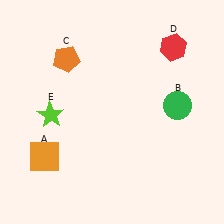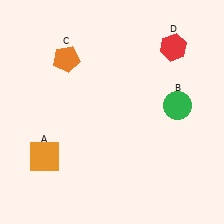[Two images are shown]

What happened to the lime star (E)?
The lime star (E) was removed in Image 2. It was in the bottom-left area of Image 1.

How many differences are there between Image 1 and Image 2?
There is 1 difference between the two images.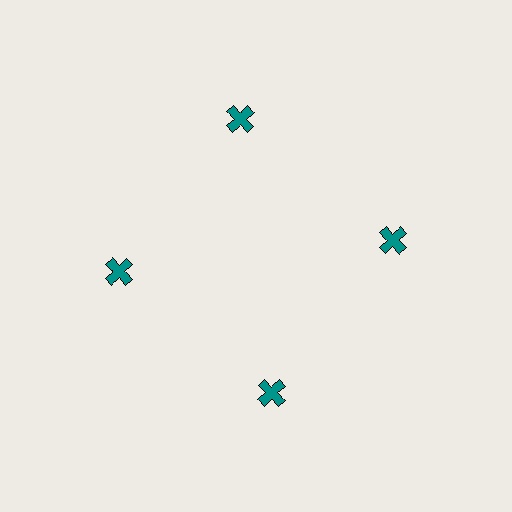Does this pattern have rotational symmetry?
Yes, this pattern has 4-fold rotational symmetry. It looks the same after rotating 90 degrees around the center.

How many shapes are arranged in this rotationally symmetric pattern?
There are 4 shapes, arranged in 4 groups of 1.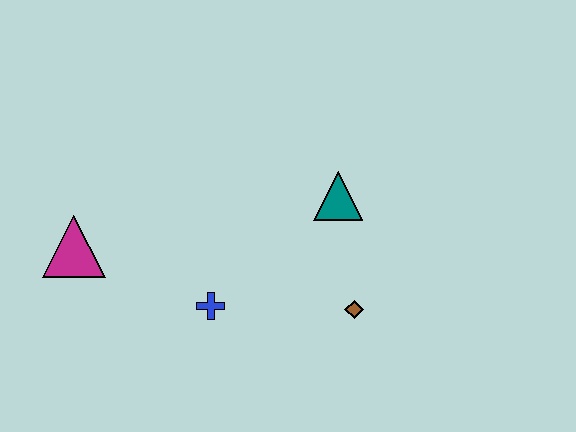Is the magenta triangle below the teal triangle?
Yes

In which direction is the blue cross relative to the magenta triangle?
The blue cross is to the right of the magenta triangle.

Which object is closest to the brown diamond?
The teal triangle is closest to the brown diamond.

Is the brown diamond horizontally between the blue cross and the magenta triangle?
No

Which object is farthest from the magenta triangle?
The brown diamond is farthest from the magenta triangle.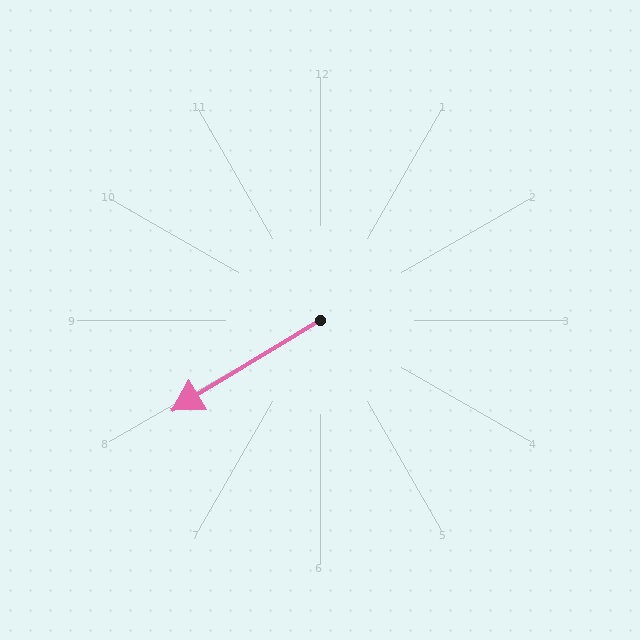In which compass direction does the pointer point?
Southwest.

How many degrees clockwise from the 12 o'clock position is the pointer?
Approximately 239 degrees.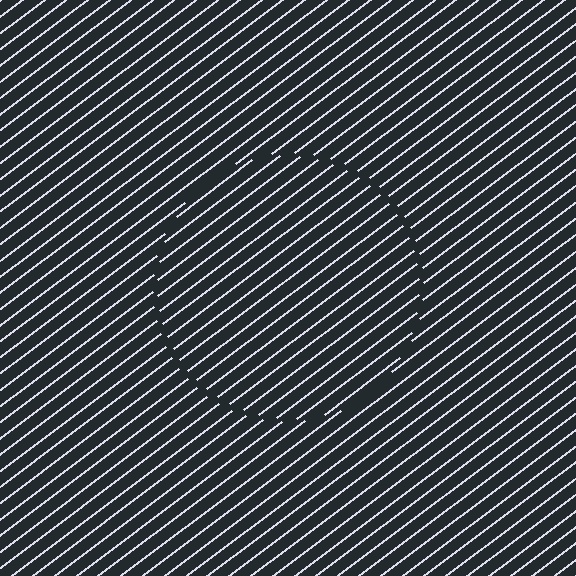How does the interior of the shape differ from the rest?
The interior of the shape contains the same grating, shifted by half a period — the contour is defined by the phase discontinuity where line-ends from the inner and outer gratings abut.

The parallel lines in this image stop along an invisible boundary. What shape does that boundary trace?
An illusory circle. The interior of the shape contains the same grating, shifted by half a period — the contour is defined by the phase discontinuity where line-ends from the inner and outer gratings abut.